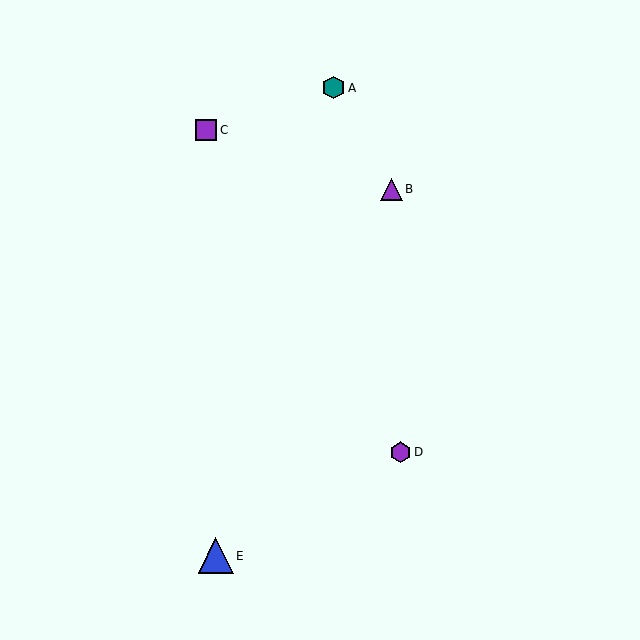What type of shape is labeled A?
Shape A is a teal hexagon.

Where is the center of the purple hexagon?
The center of the purple hexagon is at (401, 452).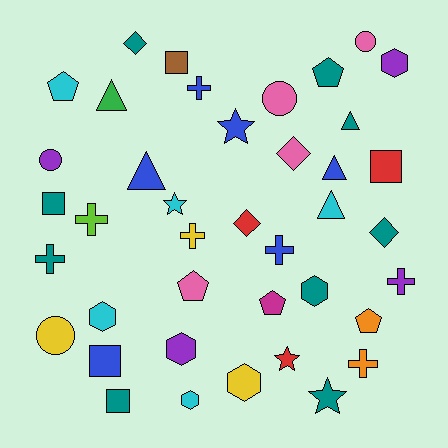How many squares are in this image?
There are 5 squares.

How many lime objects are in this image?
There is 1 lime object.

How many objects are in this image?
There are 40 objects.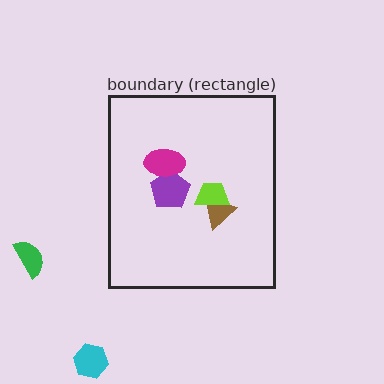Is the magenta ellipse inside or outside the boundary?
Inside.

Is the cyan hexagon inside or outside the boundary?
Outside.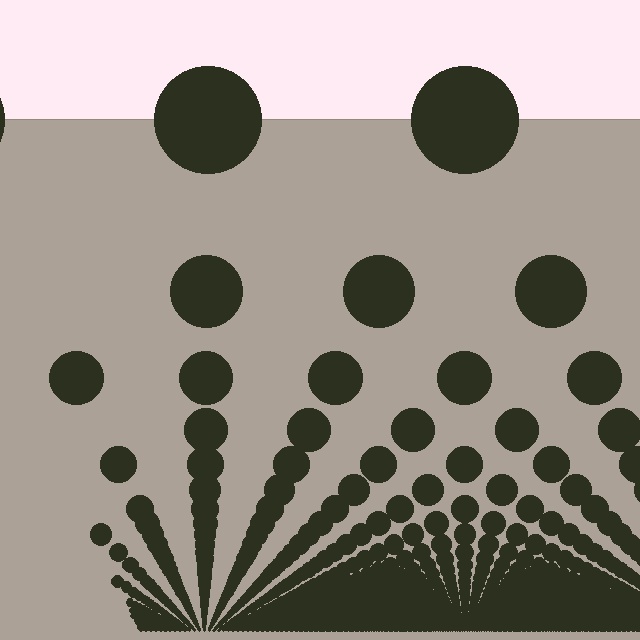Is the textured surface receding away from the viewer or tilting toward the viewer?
The surface appears to tilt toward the viewer. Texture elements get larger and sparser toward the top.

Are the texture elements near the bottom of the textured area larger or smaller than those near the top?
Smaller. The gradient is inverted — elements near the bottom are smaller and denser.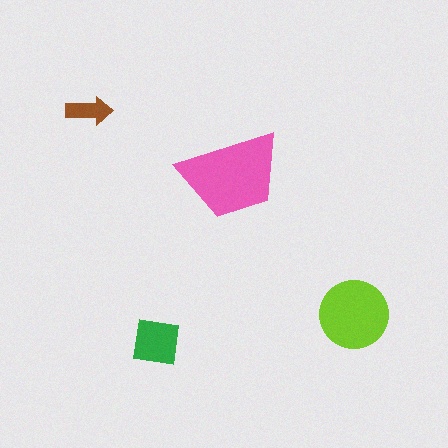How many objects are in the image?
There are 4 objects in the image.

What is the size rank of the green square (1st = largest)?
3rd.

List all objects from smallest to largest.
The brown arrow, the green square, the lime circle, the pink trapezoid.